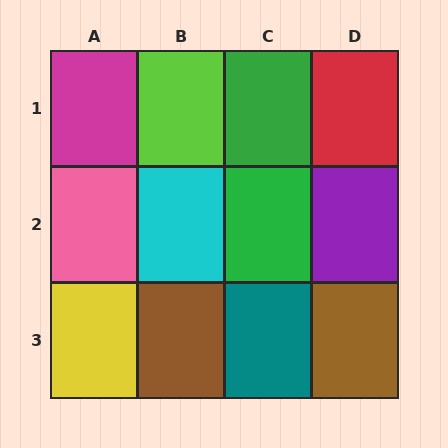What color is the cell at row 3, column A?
Yellow.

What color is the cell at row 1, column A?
Magenta.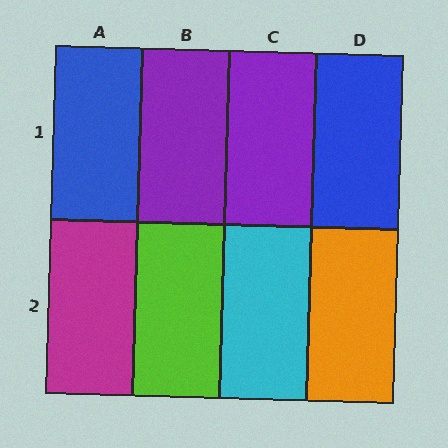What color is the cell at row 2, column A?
Magenta.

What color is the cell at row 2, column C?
Cyan.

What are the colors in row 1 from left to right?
Blue, purple, purple, blue.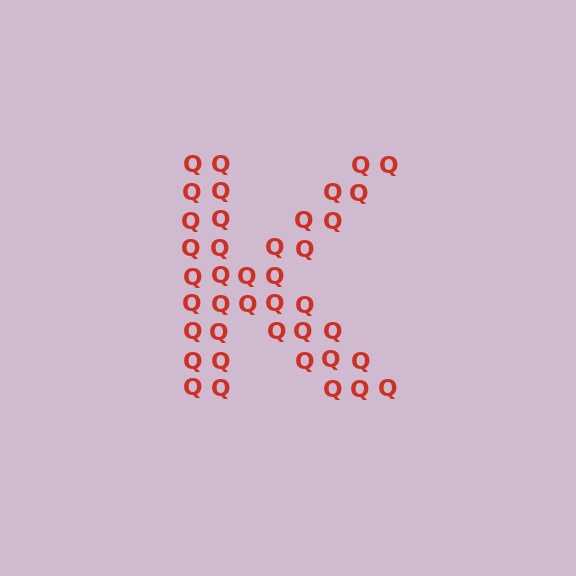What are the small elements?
The small elements are letter Q's.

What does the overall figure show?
The overall figure shows the letter K.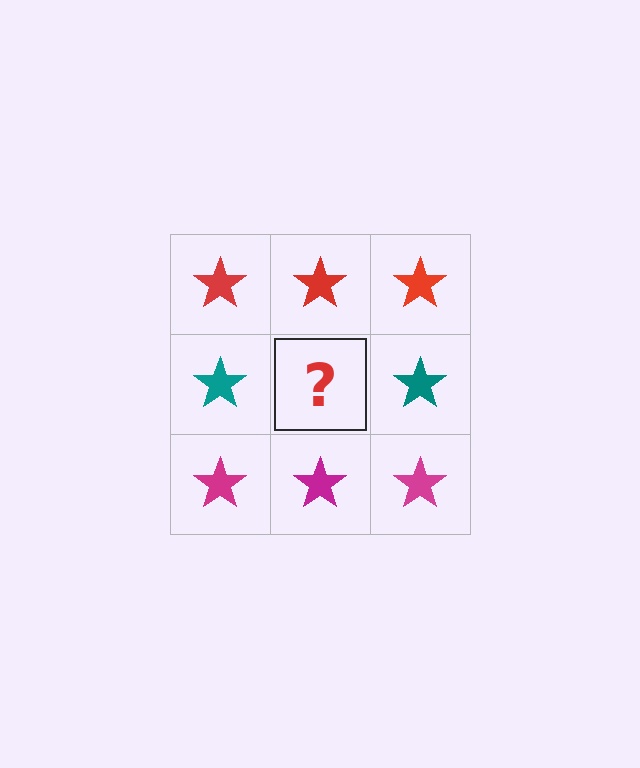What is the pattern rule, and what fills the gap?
The rule is that each row has a consistent color. The gap should be filled with a teal star.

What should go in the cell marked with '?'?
The missing cell should contain a teal star.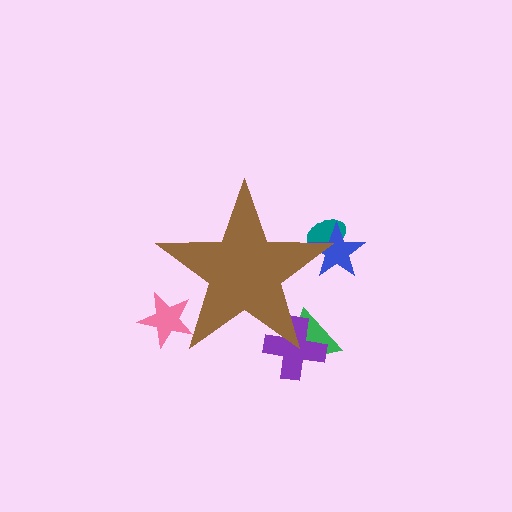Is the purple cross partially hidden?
Yes, the purple cross is partially hidden behind the brown star.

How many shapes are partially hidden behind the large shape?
5 shapes are partially hidden.